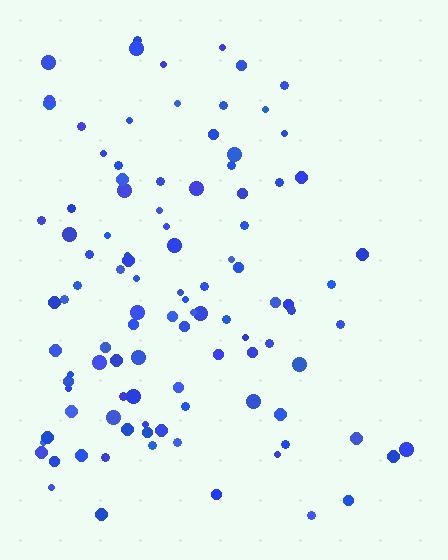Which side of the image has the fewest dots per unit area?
The right.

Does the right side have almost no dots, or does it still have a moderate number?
Still a moderate number, just noticeably fewer than the left.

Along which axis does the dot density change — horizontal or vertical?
Horizontal.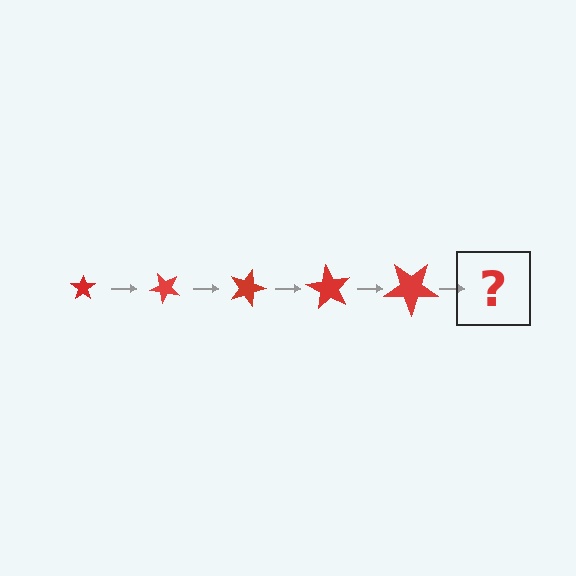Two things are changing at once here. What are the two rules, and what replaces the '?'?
The two rules are that the star grows larger each step and it rotates 45 degrees each step. The '?' should be a star, larger than the previous one and rotated 225 degrees from the start.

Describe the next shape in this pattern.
It should be a star, larger than the previous one and rotated 225 degrees from the start.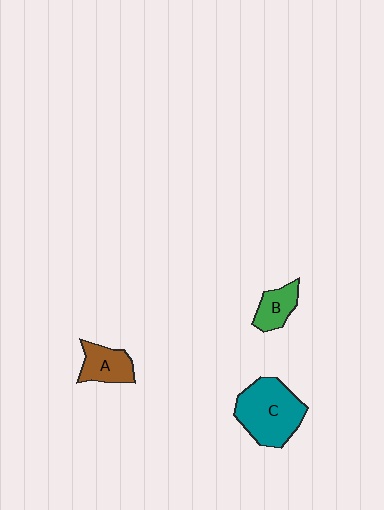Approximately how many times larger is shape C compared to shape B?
Approximately 2.4 times.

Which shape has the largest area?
Shape C (teal).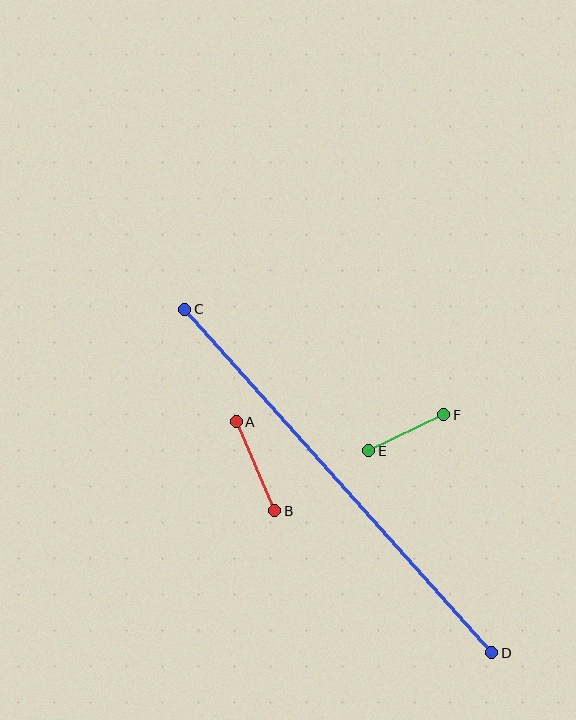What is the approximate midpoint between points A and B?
The midpoint is at approximately (255, 466) pixels.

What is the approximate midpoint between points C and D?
The midpoint is at approximately (338, 481) pixels.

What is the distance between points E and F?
The distance is approximately 83 pixels.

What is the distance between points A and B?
The distance is approximately 97 pixels.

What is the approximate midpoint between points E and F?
The midpoint is at approximately (406, 433) pixels.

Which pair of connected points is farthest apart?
Points C and D are farthest apart.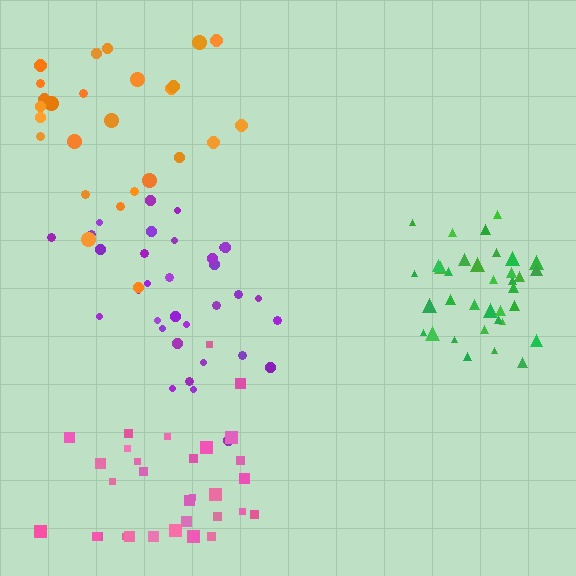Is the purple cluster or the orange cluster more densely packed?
Purple.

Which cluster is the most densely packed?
Green.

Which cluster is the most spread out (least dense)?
Orange.